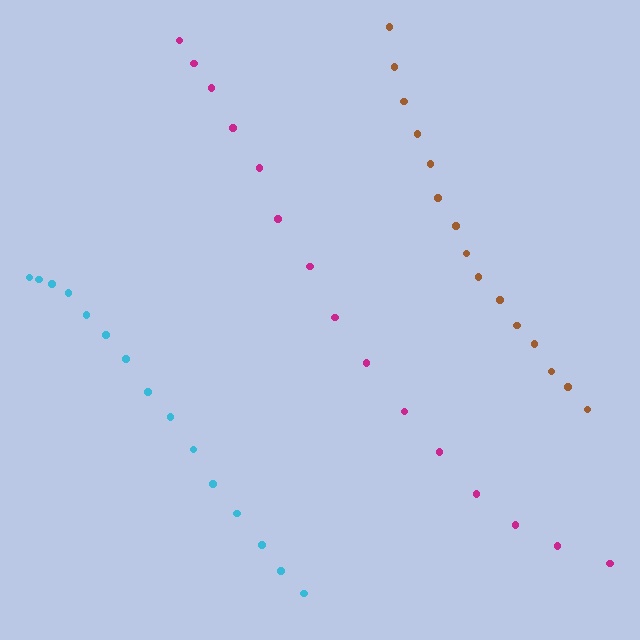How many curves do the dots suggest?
There are 3 distinct paths.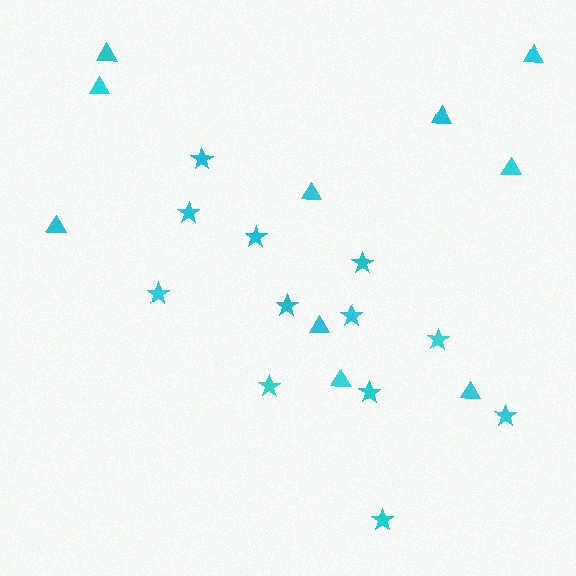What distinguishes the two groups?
There are 2 groups: one group of stars (12) and one group of triangles (10).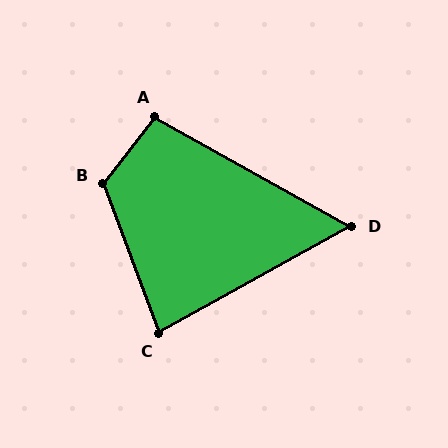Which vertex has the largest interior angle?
B, at approximately 122 degrees.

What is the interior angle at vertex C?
Approximately 81 degrees (acute).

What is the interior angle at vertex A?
Approximately 99 degrees (obtuse).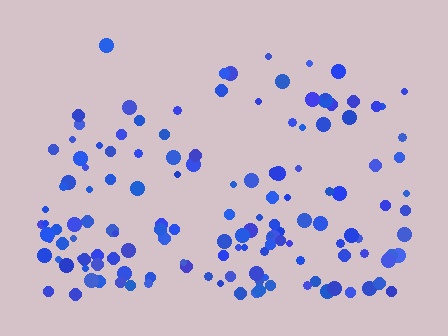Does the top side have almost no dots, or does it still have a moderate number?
Still a moderate number, just noticeably fewer than the bottom.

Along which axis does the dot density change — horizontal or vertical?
Vertical.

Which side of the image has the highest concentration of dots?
The bottom.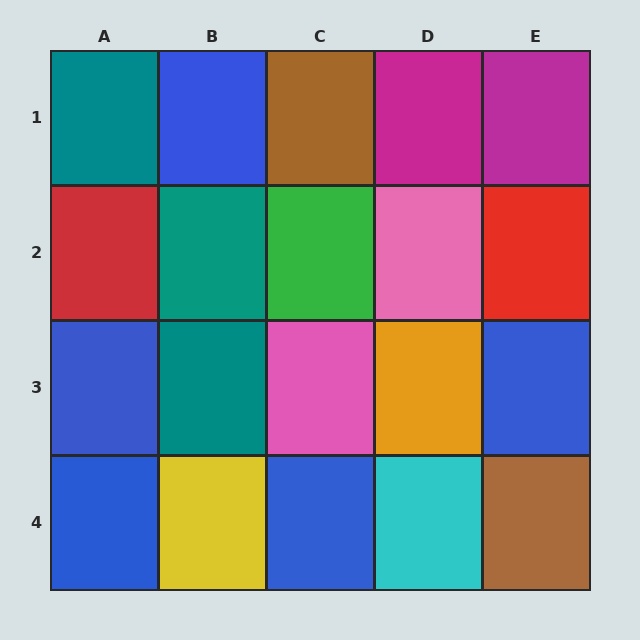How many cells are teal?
3 cells are teal.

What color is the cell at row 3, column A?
Blue.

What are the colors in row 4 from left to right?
Blue, yellow, blue, cyan, brown.